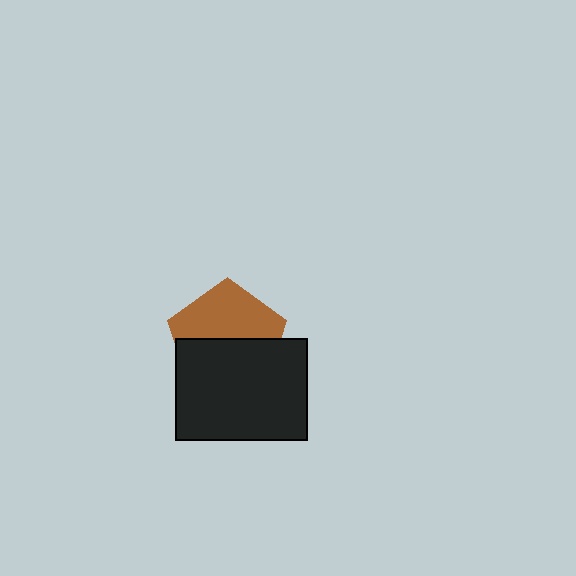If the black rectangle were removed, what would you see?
You would see the complete brown pentagon.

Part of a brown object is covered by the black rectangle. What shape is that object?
It is a pentagon.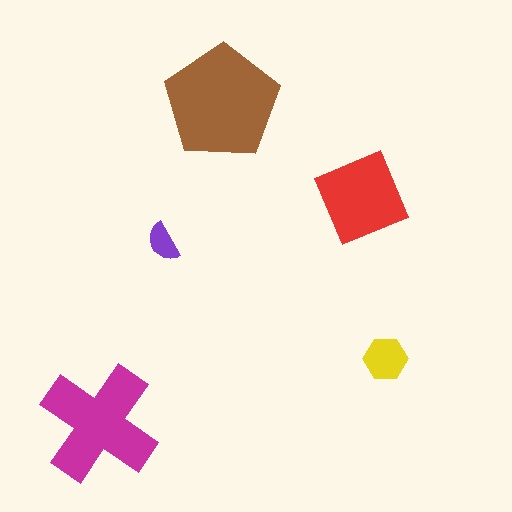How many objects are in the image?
There are 5 objects in the image.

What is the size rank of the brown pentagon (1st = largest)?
1st.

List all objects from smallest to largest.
The purple semicircle, the yellow hexagon, the red diamond, the magenta cross, the brown pentagon.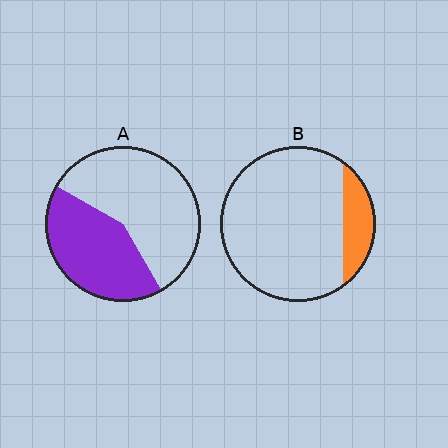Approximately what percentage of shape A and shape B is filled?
A is approximately 40% and B is approximately 15%.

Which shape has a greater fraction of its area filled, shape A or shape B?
Shape A.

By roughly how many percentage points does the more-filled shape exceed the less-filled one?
By roughly 25 percentage points (A over B).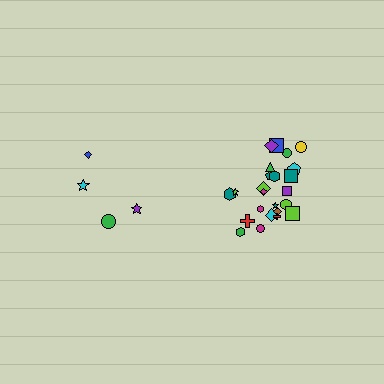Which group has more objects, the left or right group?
The right group.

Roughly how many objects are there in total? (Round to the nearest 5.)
Roughly 30 objects in total.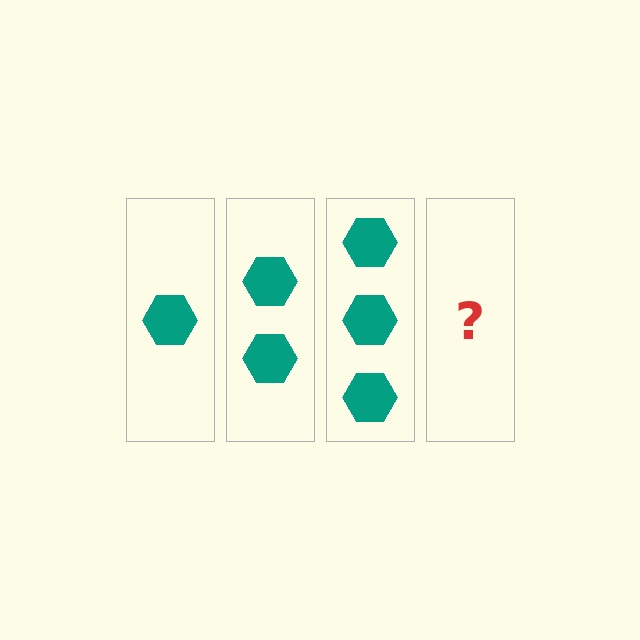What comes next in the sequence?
The next element should be 4 hexagons.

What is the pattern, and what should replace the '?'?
The pattern is that each step adds one more hexagon. The '?' should be 4 hexagons.